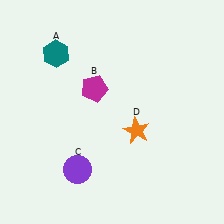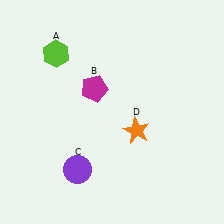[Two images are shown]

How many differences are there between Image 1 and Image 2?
There is 1 difference between the two images.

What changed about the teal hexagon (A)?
In Image 1, A is teal. In Image 2, it changed to lime.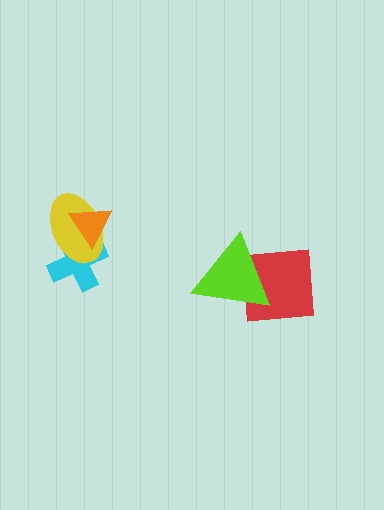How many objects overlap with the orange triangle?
2 objects overlap with the orange triangle.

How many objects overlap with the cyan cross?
2 objects overlap with the cyan cross.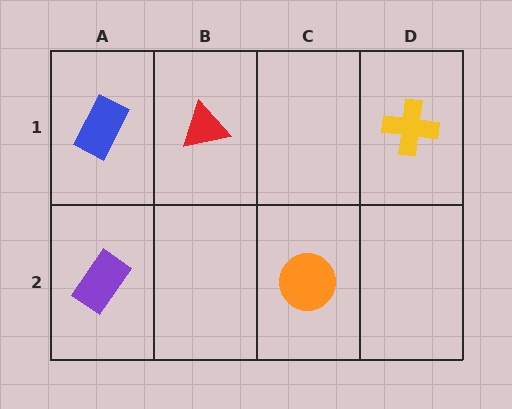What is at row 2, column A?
A purple rectangle.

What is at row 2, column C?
An orange circle.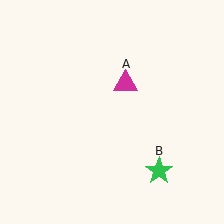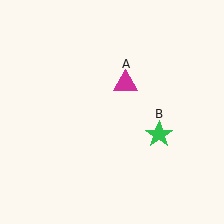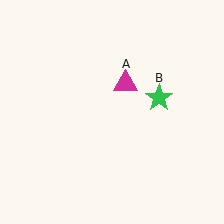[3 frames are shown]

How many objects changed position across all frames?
1 object changed position: green star (object B).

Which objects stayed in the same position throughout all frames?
Magenta triangle (object A) remained stationary.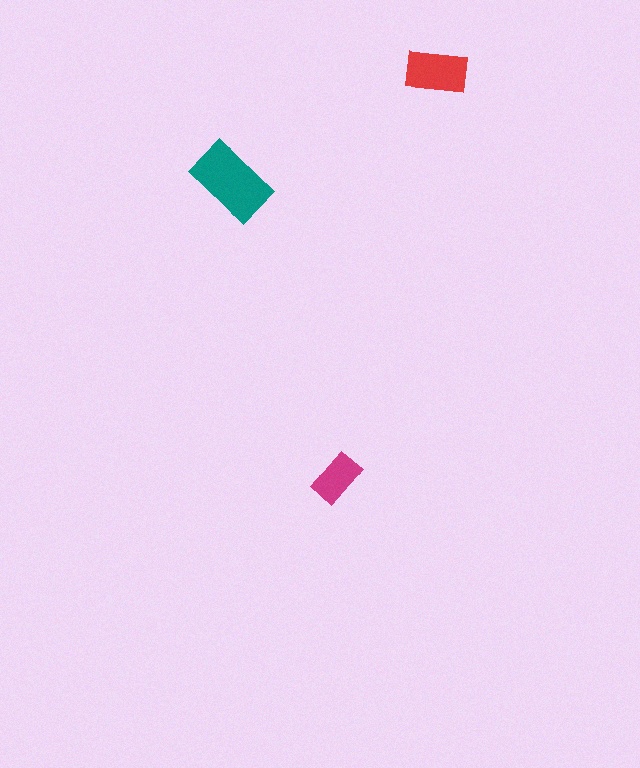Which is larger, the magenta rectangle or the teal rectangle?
The teal one.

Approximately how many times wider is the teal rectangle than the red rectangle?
About 1.5 times wider.